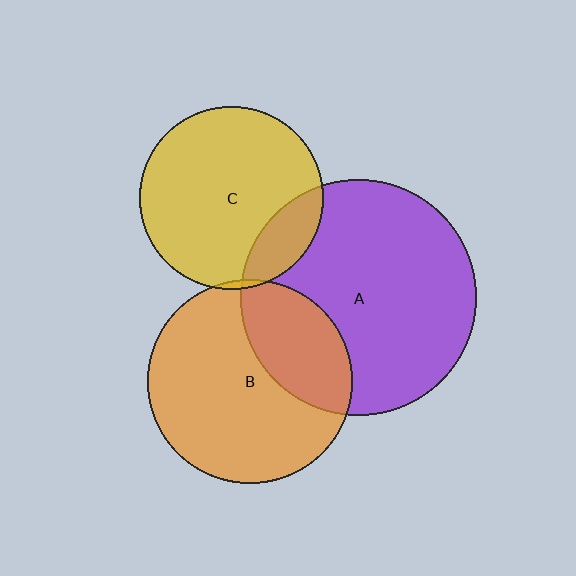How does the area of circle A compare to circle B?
Approximately 1.3 times.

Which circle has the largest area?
Circle A (purple).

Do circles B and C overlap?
Yes.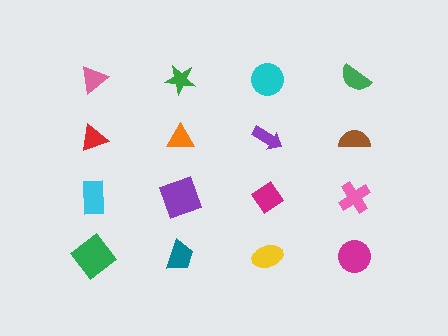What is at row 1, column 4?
A green semicircle.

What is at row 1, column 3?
A cyan circle.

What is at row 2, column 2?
An orange triangle.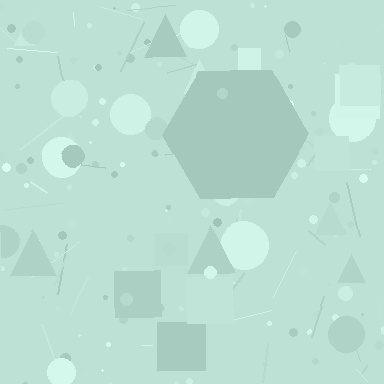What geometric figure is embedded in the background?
A hexagon is embedded in the background.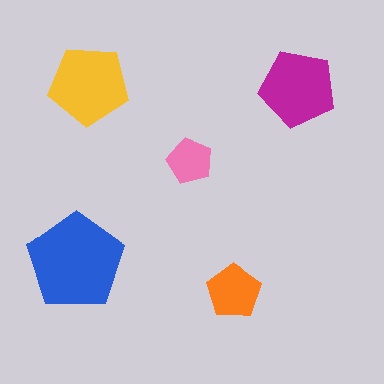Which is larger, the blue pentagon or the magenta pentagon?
The blue one.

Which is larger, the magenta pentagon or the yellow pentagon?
The yellow one.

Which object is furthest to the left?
The blue pentagon is leftmost.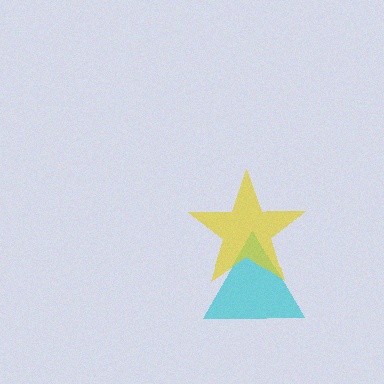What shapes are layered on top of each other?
The layered shapes are: a cyan triangle, a yellow star.